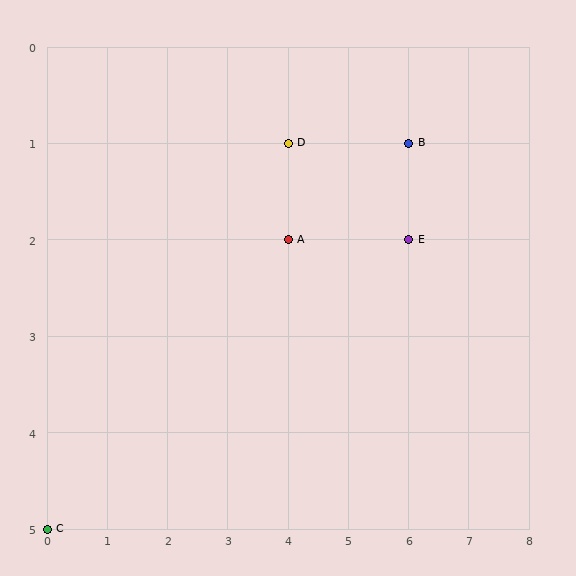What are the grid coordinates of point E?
Point E is at grid coordinates (6, 2).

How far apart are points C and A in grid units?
Points C and A are 4 columns and 3 rows apart (about 5.0 grid units diagonally).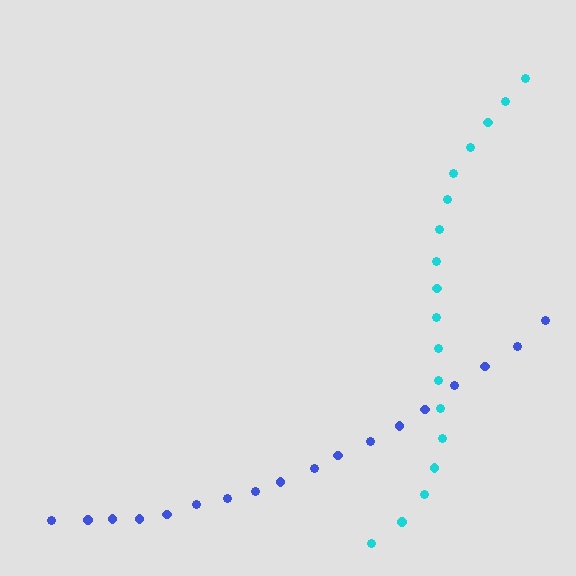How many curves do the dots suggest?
There are 2 distinct paths.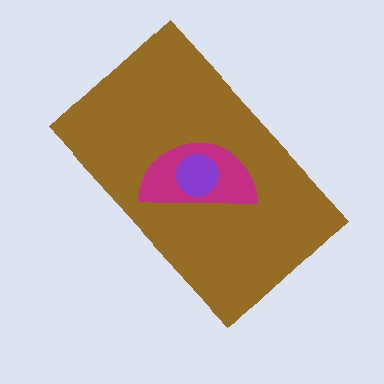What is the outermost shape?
The brown rectangle.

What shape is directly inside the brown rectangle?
The magenta semicircle.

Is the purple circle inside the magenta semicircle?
Yes.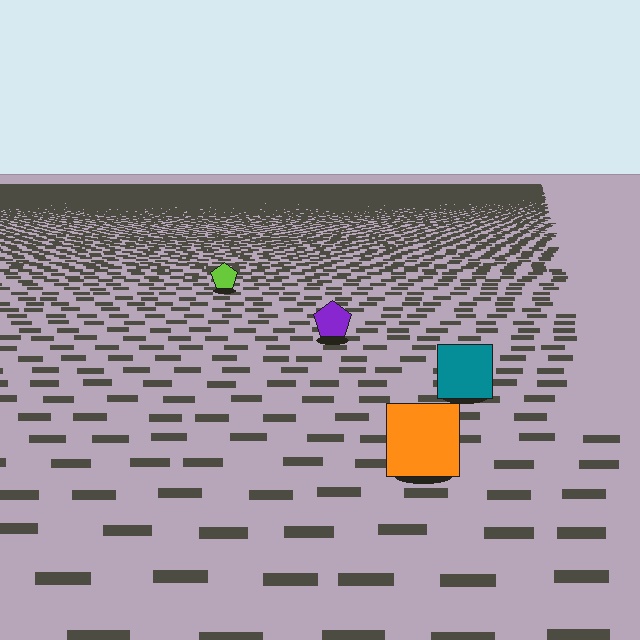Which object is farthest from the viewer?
The lime pentagon is farthest from the viewer. It appears smaller and the ground texture around it is denser.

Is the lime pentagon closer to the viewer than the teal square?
No. The teal square is closer — you can tell from the texture gradient: the ground texture is coarser near it.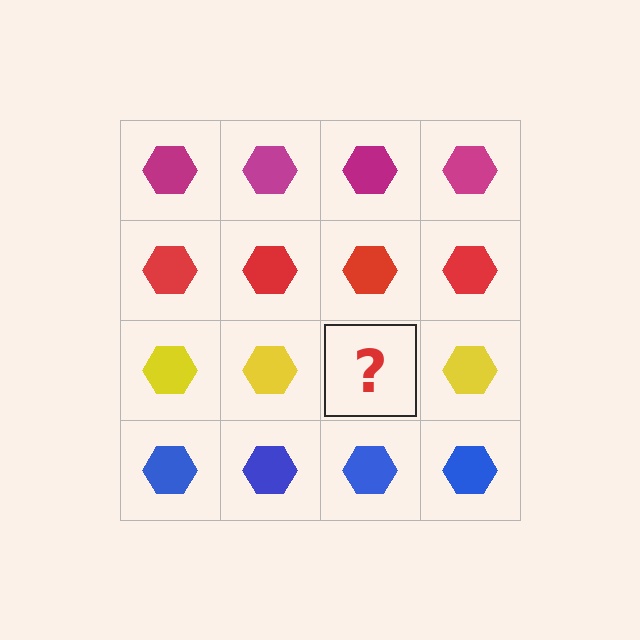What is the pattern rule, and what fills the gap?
The rule is that each row has a consistent color. The gap should be filled with a yellow hexagon.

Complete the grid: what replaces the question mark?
The question mark should be replaced with a yellow hexagon.